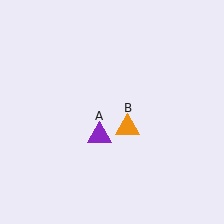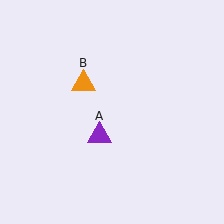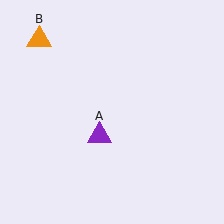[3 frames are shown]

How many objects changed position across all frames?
1 object changed position: orange triangle (object B).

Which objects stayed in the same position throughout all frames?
Purple triangle (object A) remained stationary.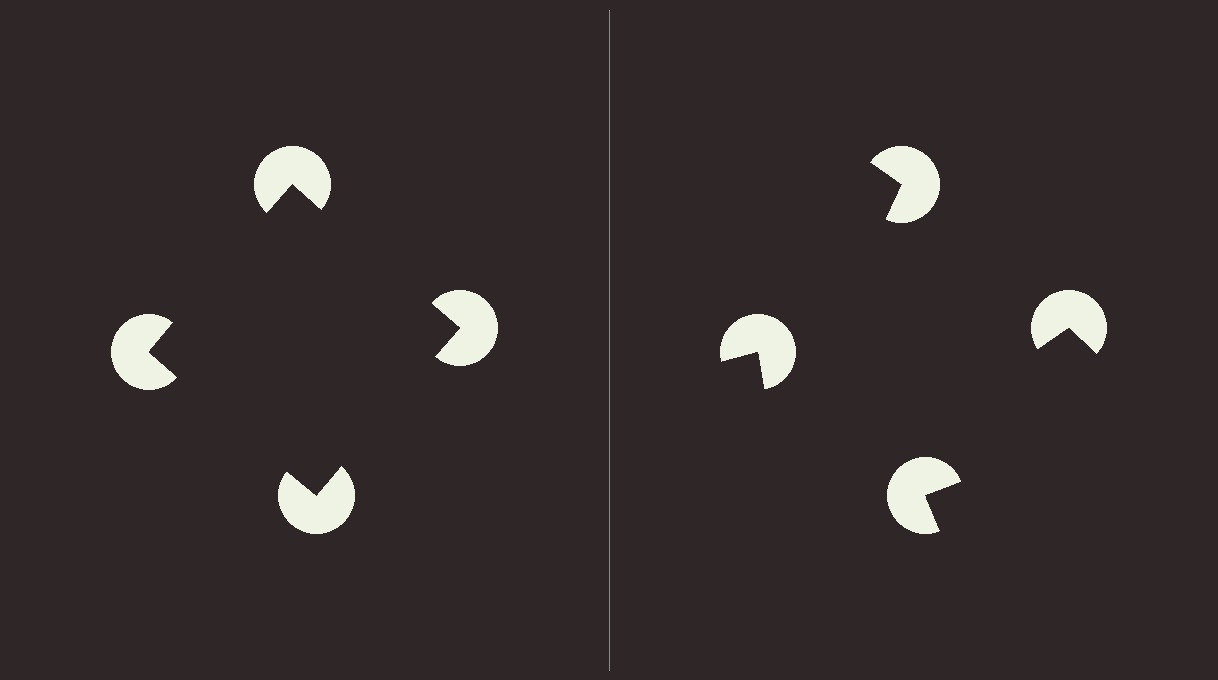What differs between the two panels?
The pac-man discs are positioned identically on both sides; only the wedge orientations differ. On the left they align to a square; on the right they are misaligned.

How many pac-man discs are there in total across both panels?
8 — 4 on each side.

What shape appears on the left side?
An illusory square.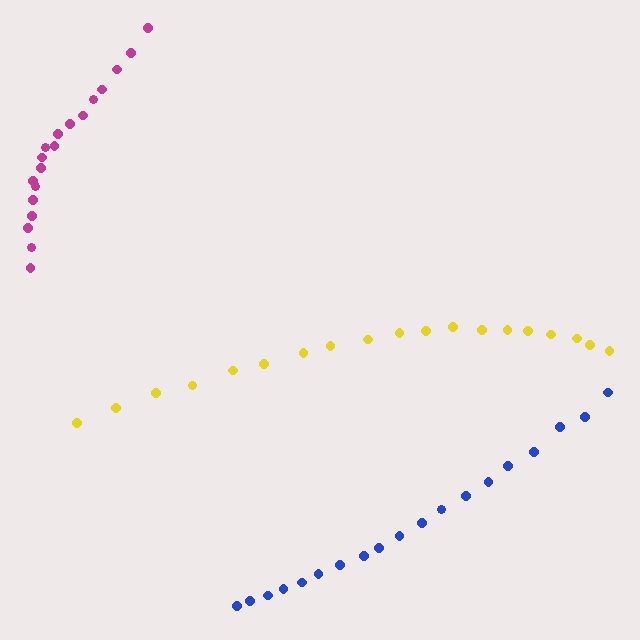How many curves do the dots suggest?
There are 3 distinct paths.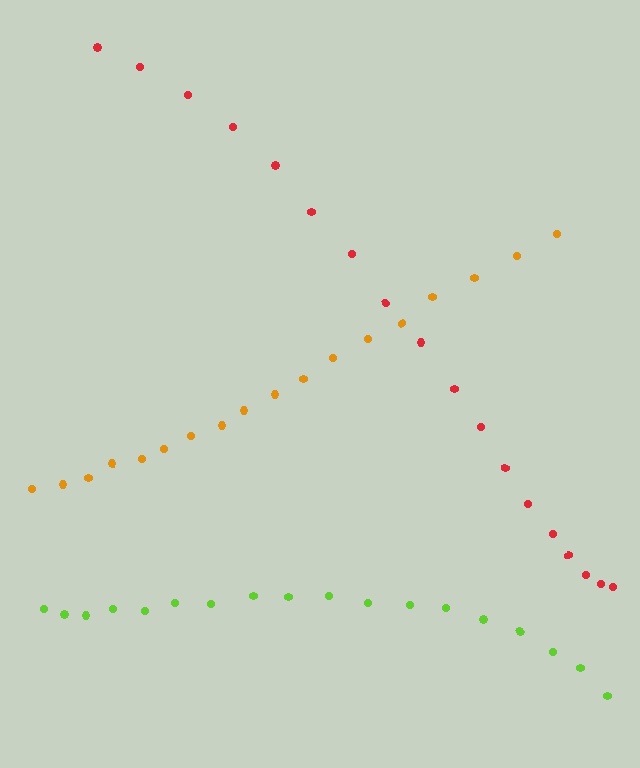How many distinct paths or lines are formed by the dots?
There are 3 distinct paths.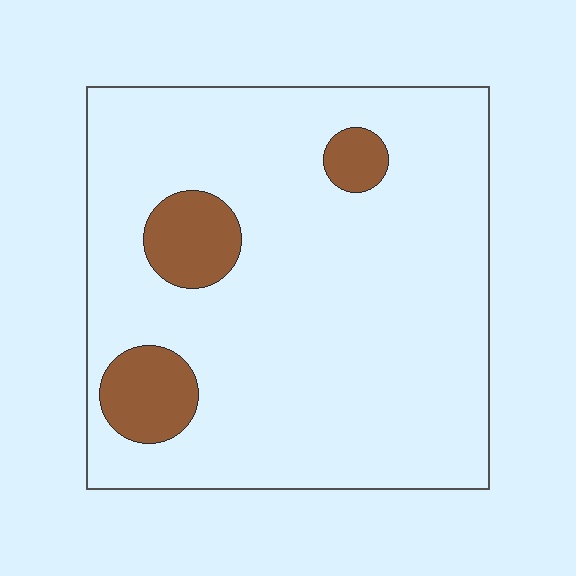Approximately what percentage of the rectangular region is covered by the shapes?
Approximately 10%.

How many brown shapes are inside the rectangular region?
3.